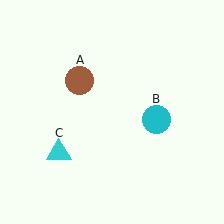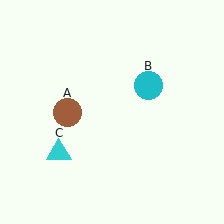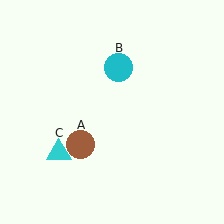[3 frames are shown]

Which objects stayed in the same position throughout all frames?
Cyan triangle (object C) remained stationary.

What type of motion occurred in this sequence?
The brown circle (object A), cyan circle (object B) rotated counterclockwise around the center of the scene.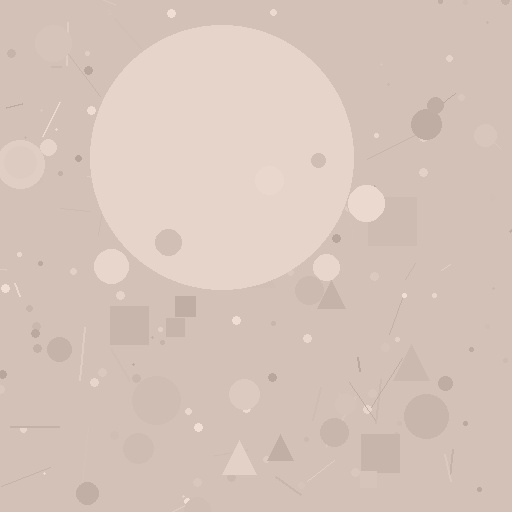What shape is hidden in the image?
A circle is hidden in the image.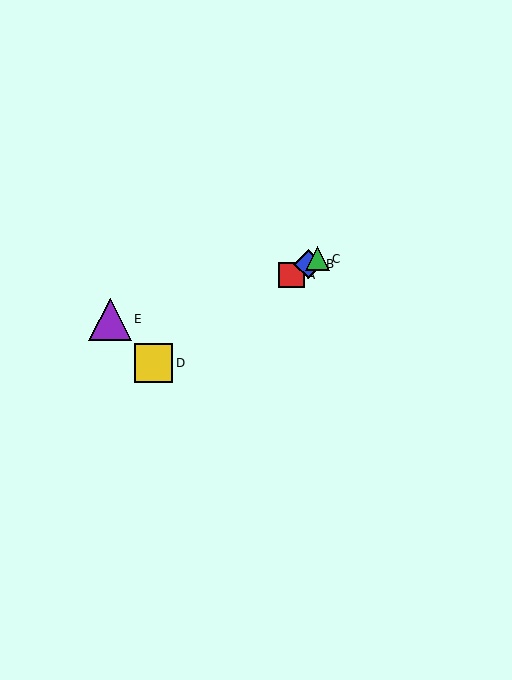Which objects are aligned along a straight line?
Objects A, B, C, D are aligned along a straight line.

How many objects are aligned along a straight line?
4 objects (A, B, C, D) are aligned along a straight line.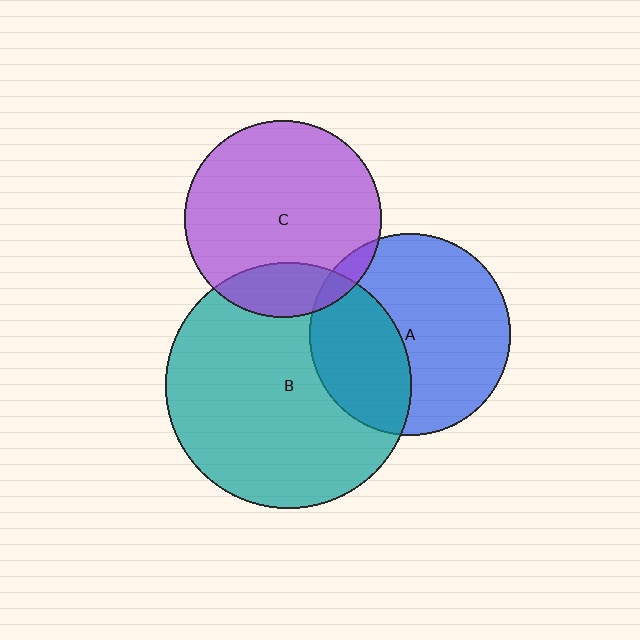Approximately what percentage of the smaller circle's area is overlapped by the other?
Approximately 35%.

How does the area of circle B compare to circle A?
Approximately 1.5 times.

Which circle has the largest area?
Circle B (teal).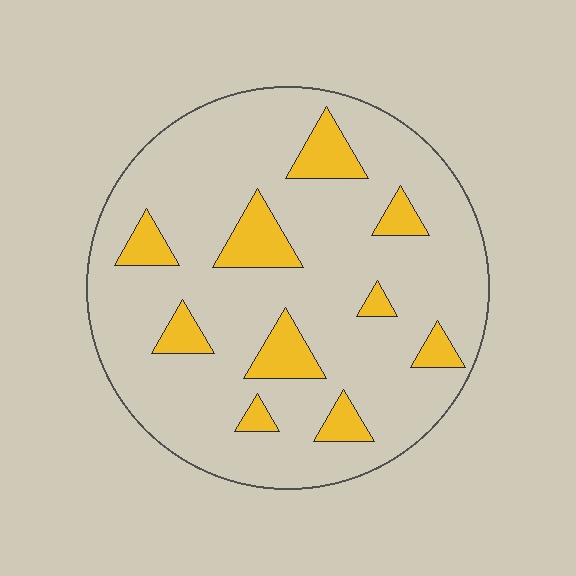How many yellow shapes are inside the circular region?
10.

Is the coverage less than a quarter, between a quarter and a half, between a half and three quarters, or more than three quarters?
Less than a quarter.